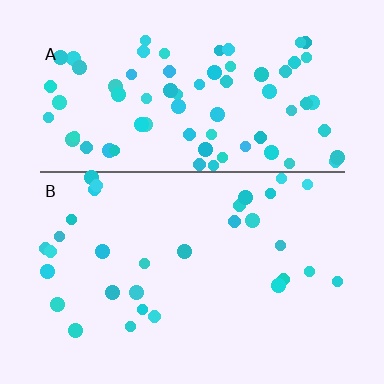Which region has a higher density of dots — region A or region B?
A (the top).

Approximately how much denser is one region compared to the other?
Approximately 2.4× — region A over region B.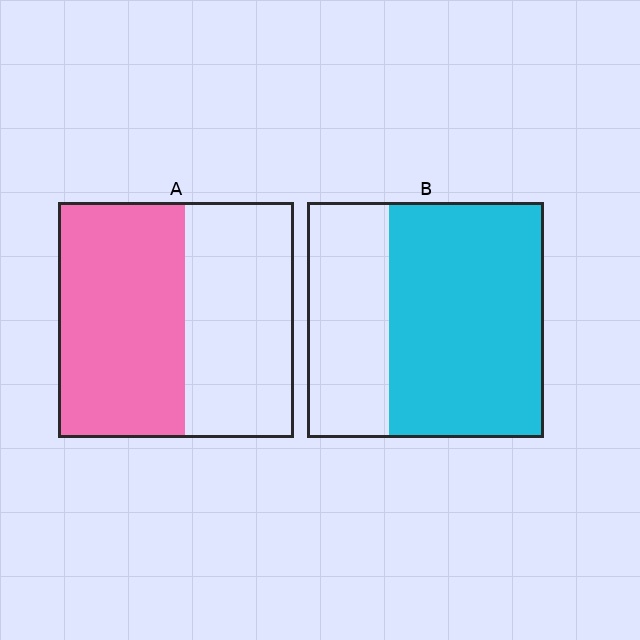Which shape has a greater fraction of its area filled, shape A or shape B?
Shape B.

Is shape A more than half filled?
Roughly half.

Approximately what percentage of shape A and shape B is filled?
A is approximately 55% and B is approximately 65%.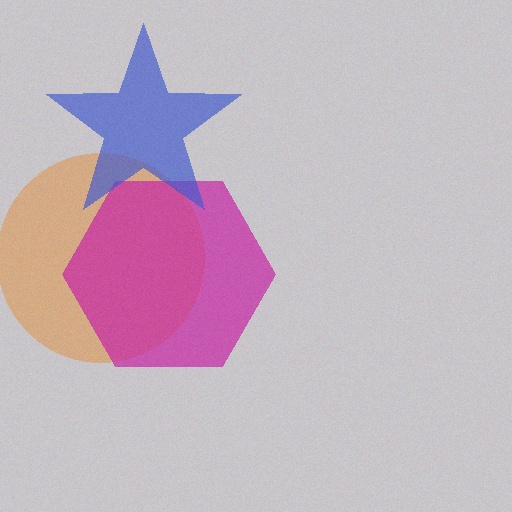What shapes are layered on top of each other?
The layered shapes are: an orange circle, a magenta hexagon, a blue star.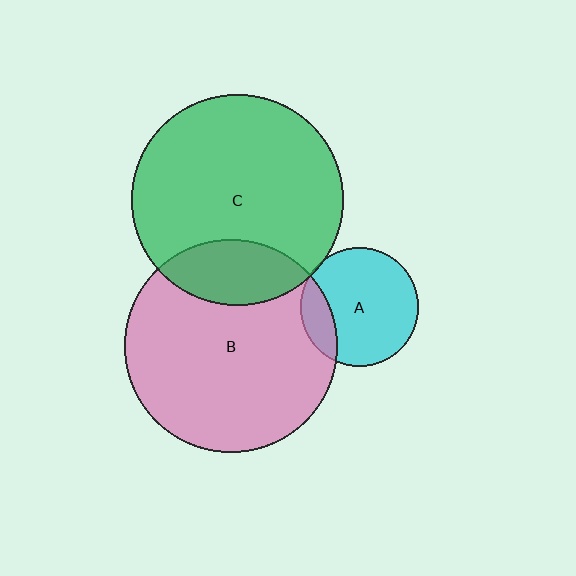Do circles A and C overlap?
Yes.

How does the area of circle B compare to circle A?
Approximately 3.2 times.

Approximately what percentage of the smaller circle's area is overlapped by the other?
Approximately 5%.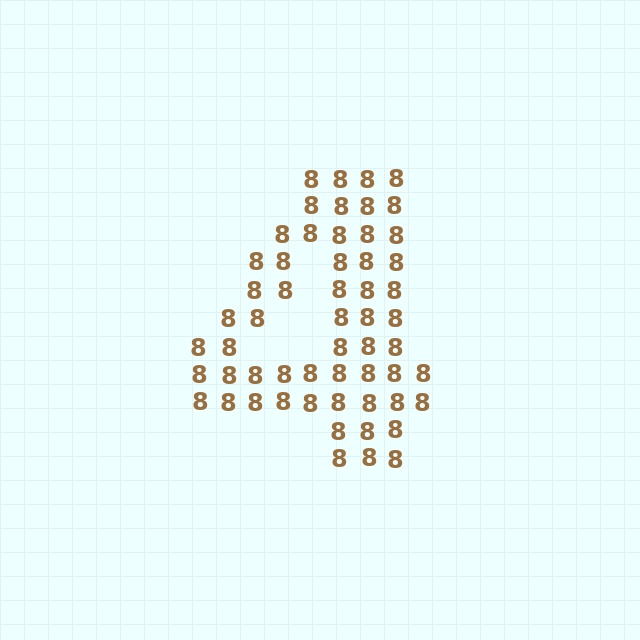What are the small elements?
The small elements are digit 8's.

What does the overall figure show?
The overall figure shows the digit 4.